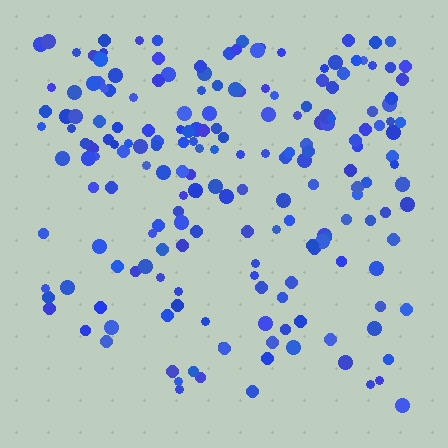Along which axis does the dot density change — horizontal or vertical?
Vertical.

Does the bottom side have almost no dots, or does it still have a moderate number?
Still a moderate number, just noticeably fewer than the top.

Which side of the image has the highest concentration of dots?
The top.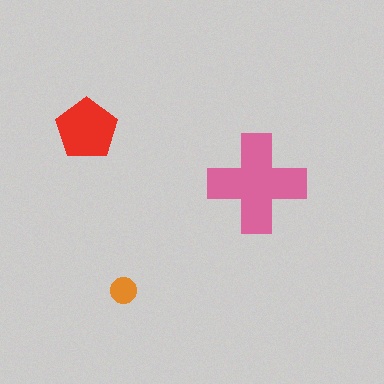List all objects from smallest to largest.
The orange circle, the red pentagon, the pink cross.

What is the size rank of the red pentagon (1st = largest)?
2nd.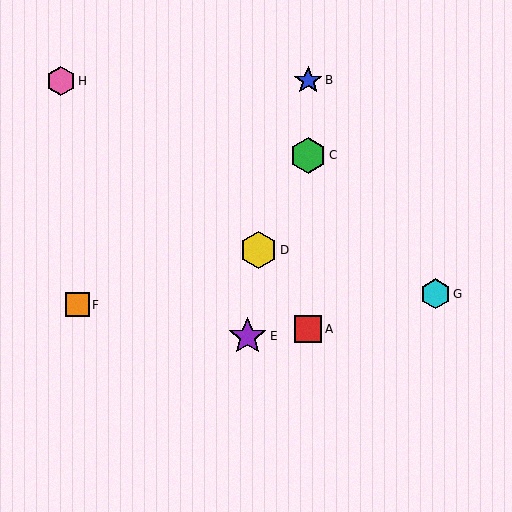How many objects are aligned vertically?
3 objects (A, B, C) are aligned vertically.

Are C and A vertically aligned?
Yes, both are at x≈308.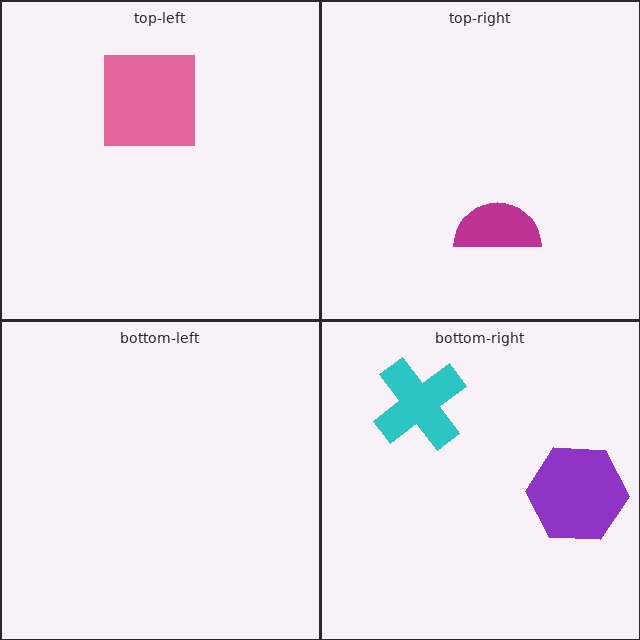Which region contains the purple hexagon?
The bottom-right region.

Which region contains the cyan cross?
The bottom-right region.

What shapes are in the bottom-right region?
The cyan cross, the purple hexagon.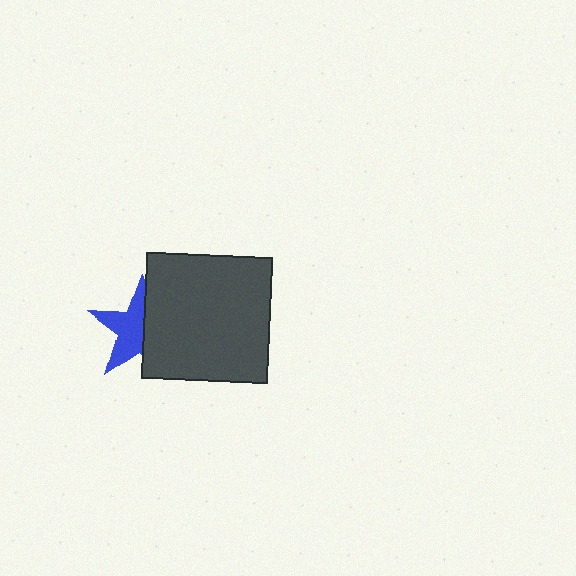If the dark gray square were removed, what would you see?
You would see the complete blue star.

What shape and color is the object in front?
The object in front is a dark gray square.